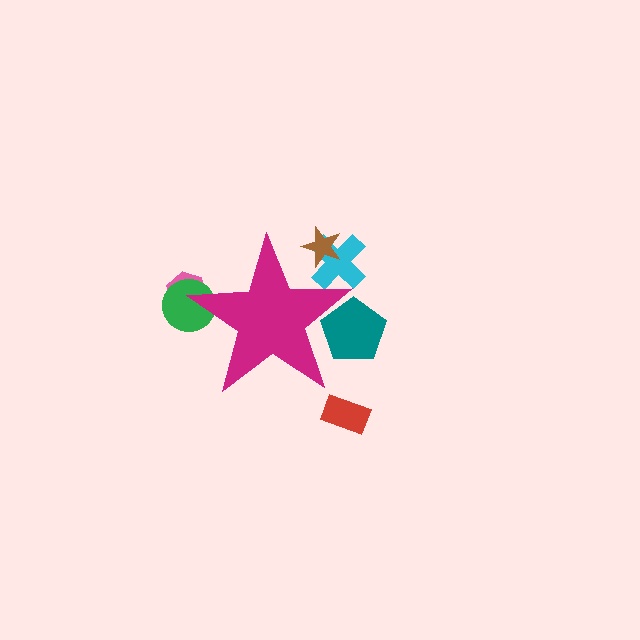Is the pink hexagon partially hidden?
Yes, the pink hexagon is partially hidden behind the magenta star.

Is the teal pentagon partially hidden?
Yes, the teal pentagon is partially hidden behind the magenta star.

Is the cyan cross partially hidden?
Yes, the cyan cross is partially hidden behind the magenta star.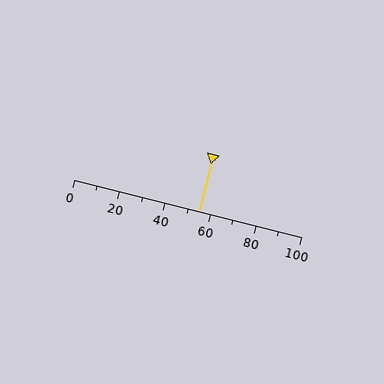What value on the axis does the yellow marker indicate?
The marker indicates approximately 55.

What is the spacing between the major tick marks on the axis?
The major ticks are spaced 20 apart.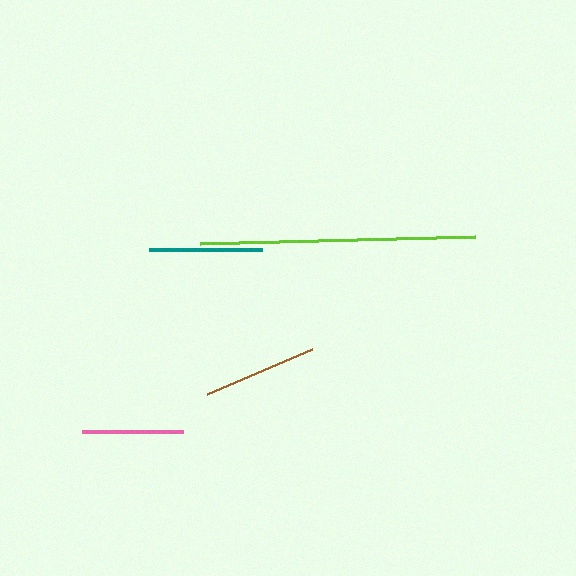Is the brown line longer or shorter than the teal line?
The brown line is longer than the teal line.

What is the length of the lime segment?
The lime segment is approximately 275 pixels long.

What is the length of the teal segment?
The teal segment is approximately 113 pixels long.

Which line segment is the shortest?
The pink line is the shortest at approximately 100 pixels.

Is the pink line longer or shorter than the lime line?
The lime line is longer than the pink line.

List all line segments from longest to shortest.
From longest to shortest: lime, brown, teal, pink.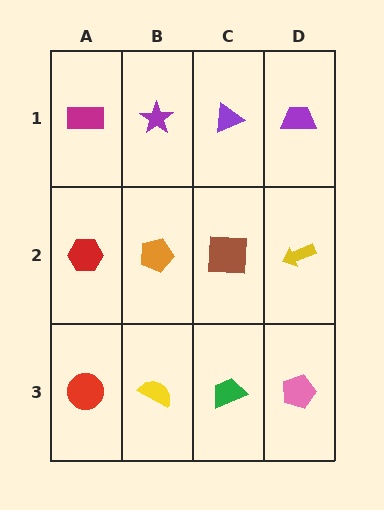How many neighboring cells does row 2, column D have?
3.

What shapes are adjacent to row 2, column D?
A purple trapezoid (row 1, column D), a pink pentagon (row 3, column D), a brown square (row 2, column C).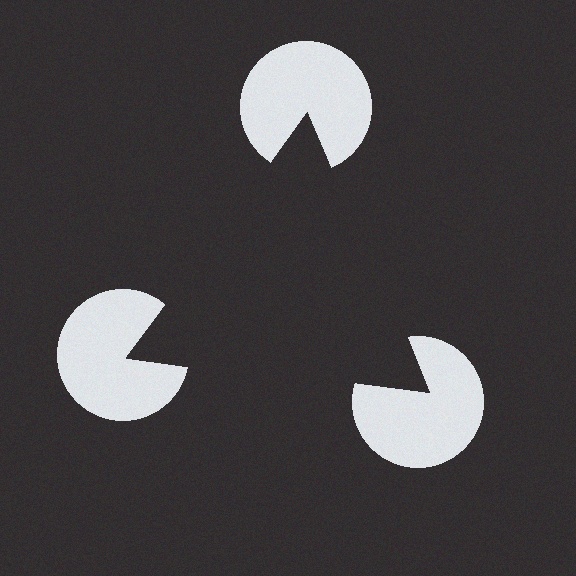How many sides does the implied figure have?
3 sides.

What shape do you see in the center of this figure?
An illusory triangle — its edges are inferred from the aligned wedge cuts in the pac-man discs, not physically drawn.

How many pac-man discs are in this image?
There are 3 — one at each vertex of the illusory triangle.